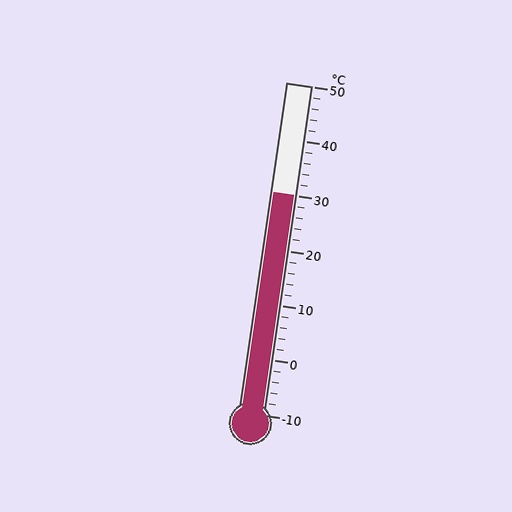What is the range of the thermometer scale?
The thermometer scale ranges from -10°C to 50°C.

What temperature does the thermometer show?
The thermometer shows approximately 30°C.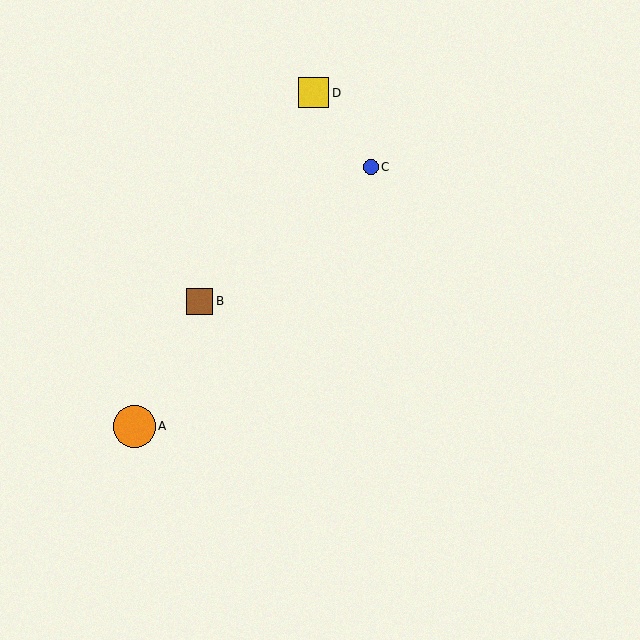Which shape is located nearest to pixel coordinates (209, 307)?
The brown square (labeled B) at (200, 301) is nearest to that location.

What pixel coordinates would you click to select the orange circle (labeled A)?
Click at (134, 426) to select the orange circle A.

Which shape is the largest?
The orange circle (labeled A) is the largest.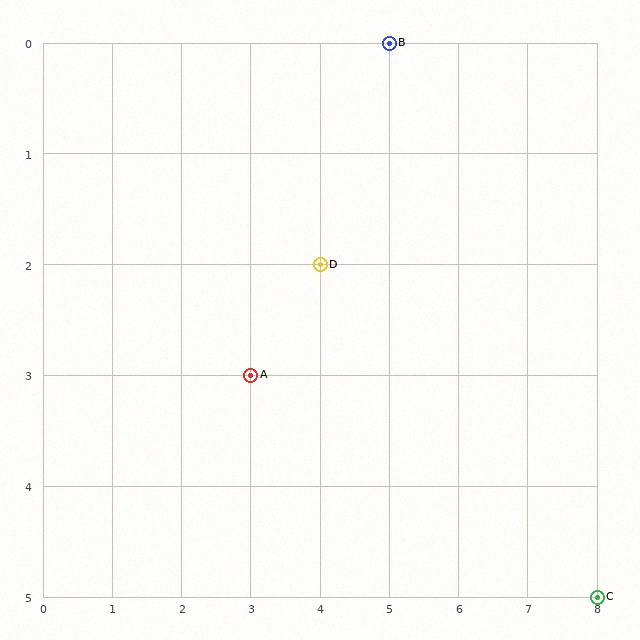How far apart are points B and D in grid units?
Points B and D are 1 column and 2 rows apart (about 2.2 grid units diagonally).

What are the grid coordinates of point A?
Point A is at grid coordinates (3, 3).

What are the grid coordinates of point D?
Point D is at grid coordinates (4, 2).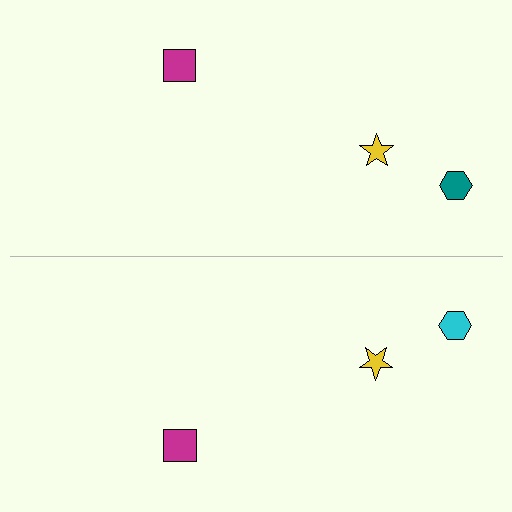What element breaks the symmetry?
The cyan hexagon on the bottom side breaks the symmetry — its mirror counterpart is teal.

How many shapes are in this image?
There are 6 shapes in this image.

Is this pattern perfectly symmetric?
No, the pattern is not perfectly symmetric. The cyan hexagon on the bottom side breaks the symmetry — its mirror counterpart is teal.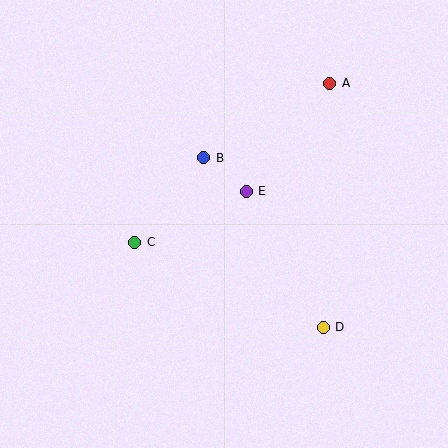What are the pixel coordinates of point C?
Point C is at (135, 242).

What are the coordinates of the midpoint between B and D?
The midpoint between B and D is at (263, 243).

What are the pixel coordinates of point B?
Point B is at (204, 158).